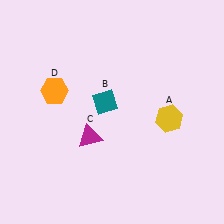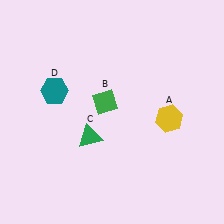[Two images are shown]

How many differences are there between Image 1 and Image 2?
There are 3 differences between the two images.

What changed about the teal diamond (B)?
In Image 1, B is teal. In Image 2, it changed to green.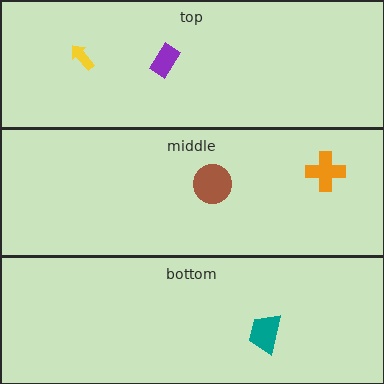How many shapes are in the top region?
2.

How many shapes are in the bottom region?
1.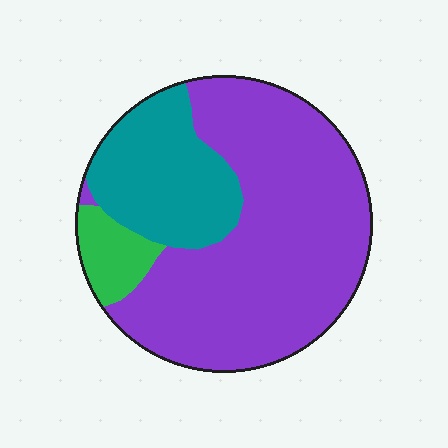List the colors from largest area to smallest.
From largest to smallest: purple, teal, green.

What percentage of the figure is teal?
Teal takes up about one quarter (1/4) of the figure.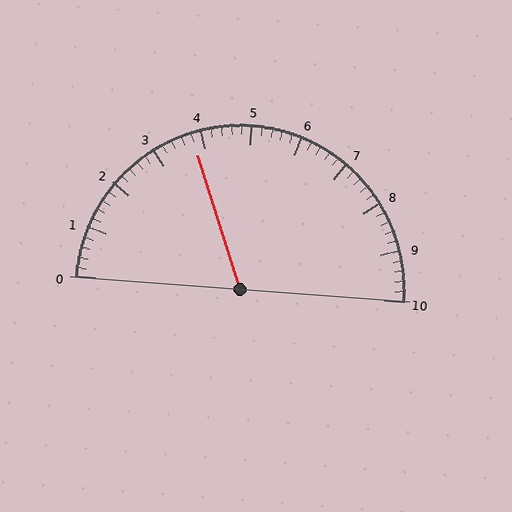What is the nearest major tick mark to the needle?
The nearest major tick mark is 4.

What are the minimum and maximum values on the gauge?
The gauge ranges from 0 to 10.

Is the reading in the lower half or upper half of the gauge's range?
The reading is in the lower half of the range (0 to 10).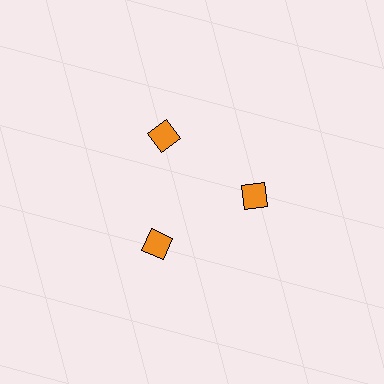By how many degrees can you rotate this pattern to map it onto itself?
The pattern maps onto itself every 120 degrees of rotation.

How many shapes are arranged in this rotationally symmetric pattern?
There are 3 shapes, arranged in 3 groups of 1.